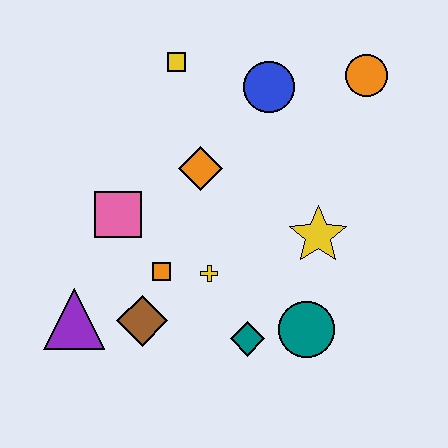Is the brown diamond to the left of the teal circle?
Yes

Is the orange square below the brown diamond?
No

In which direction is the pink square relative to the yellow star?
The pink square is to the left of the yellow star.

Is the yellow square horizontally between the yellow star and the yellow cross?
No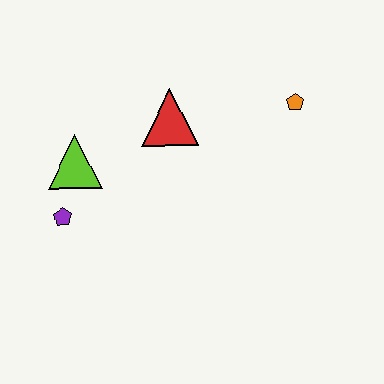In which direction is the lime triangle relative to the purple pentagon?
The lime triangle is above the purple pentagon.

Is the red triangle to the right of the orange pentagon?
No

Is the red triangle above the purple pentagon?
Yes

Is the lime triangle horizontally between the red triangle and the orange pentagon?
No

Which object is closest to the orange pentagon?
The red triangle is closest to the orange pentagon.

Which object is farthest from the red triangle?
The purple pentagon is farthest from the red triangle.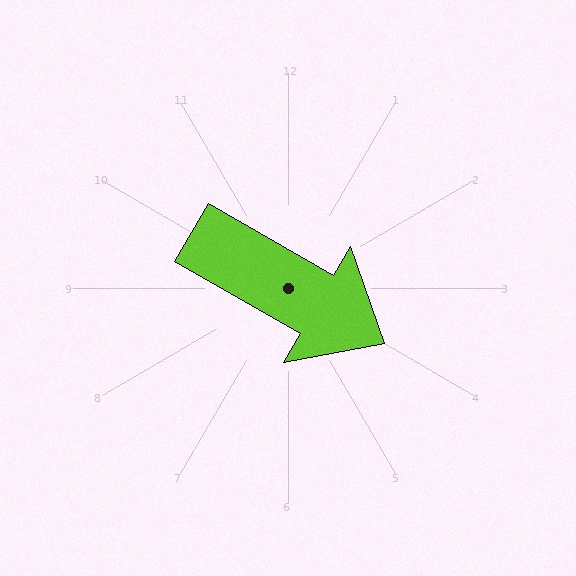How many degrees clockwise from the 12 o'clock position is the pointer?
Approximately 120 degrees.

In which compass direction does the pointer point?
Southeast.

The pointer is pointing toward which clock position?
Roughly 4 o'clock.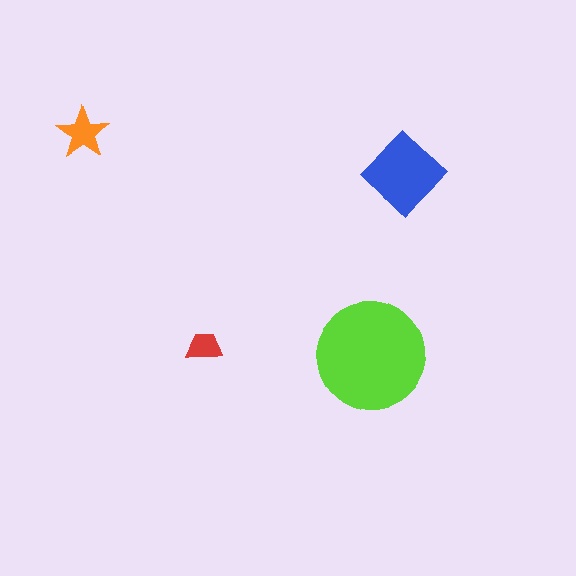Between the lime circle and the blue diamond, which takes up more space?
The lime circle.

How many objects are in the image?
There are 4 objects in the image.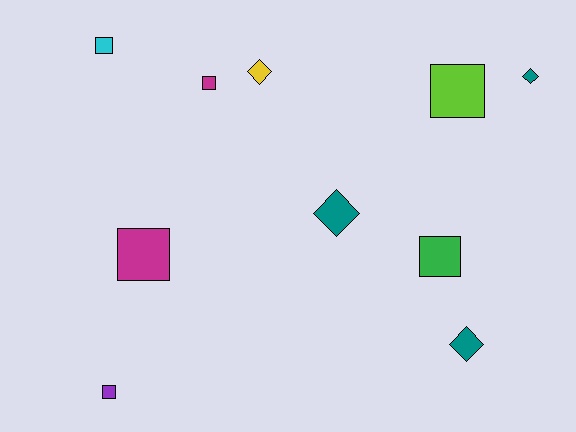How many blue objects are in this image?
There are no blue objects.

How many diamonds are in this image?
There are 4 diamonds.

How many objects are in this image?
There are 10 objects.